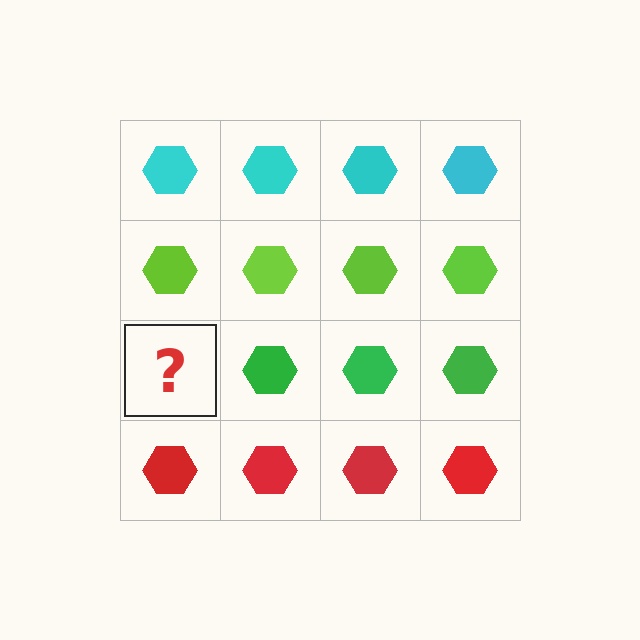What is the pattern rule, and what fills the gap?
The rule is that each row has a consistent color. The gap should be filled with a green hexagon.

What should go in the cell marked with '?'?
The missing cell should contain a green hexagon.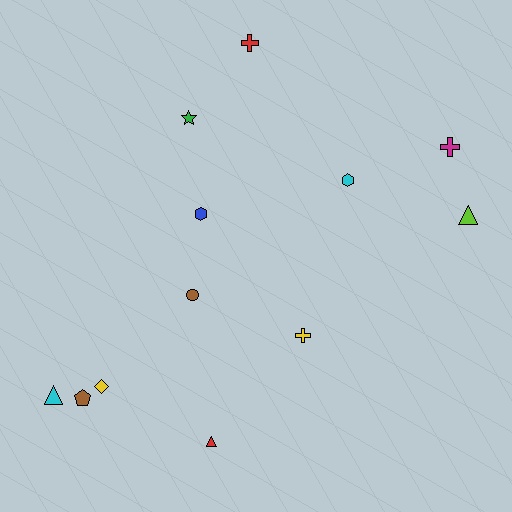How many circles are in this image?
There is 1 circle.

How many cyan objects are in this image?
There are 2 cyan objects.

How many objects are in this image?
There are 12 objects.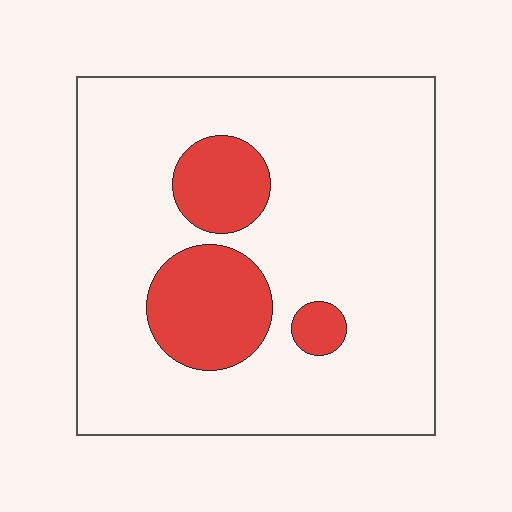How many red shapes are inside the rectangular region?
3.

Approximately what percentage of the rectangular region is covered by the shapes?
Approximately 20%.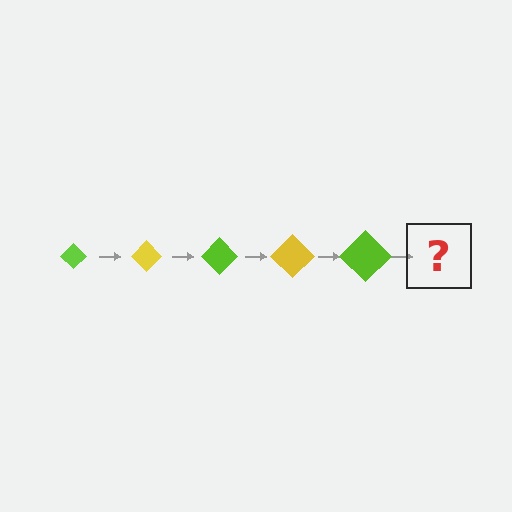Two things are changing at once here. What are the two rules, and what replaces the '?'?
The two rules are that the diamond grows larger each step and the color cycles through lime and yellow. The '?' should be a yellow diamond, larger than the previous one.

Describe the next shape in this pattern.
It should be a yellow diamond, larger than the previous one.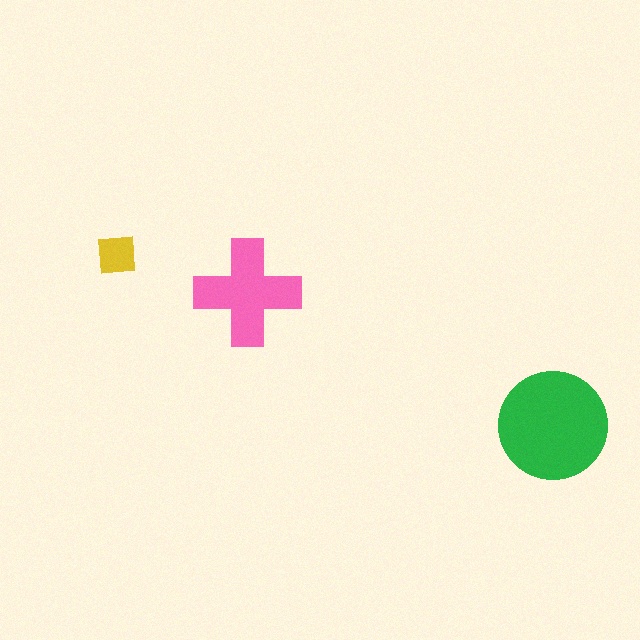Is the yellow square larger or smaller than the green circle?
Smaller.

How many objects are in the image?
There are 3 objects in the image.